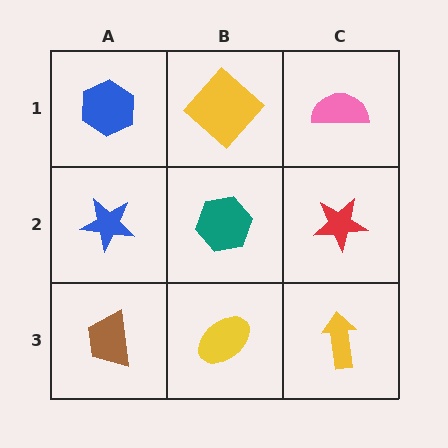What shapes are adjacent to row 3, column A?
A blue star (row 2, column A), a yellow ellipse (row 3, column B).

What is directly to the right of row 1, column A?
A yellow diamond.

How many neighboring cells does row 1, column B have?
3.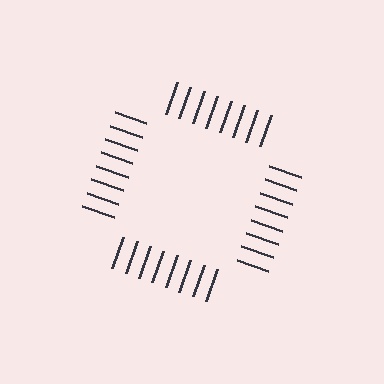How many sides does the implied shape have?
4 sides — the line-ends trace a square.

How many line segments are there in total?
32 — 8 along each of the 4 edges.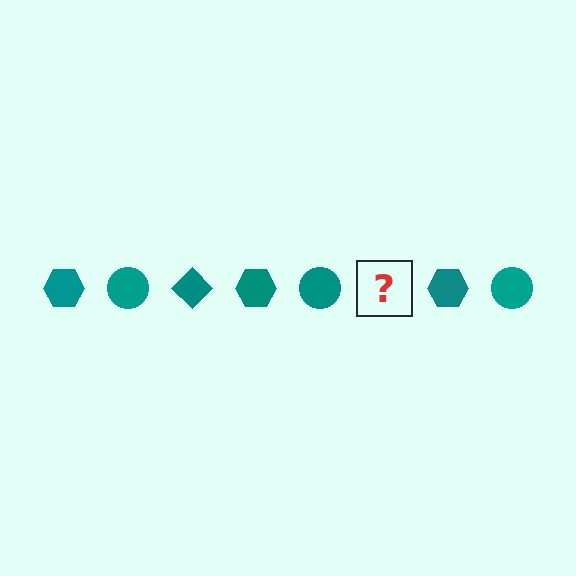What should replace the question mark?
The question mark should be replaced with a teal diamond.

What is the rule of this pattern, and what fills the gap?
The rule is that the pattern cycles through hexagon, circle, diamond shapes in teal. The gap should be filled with a teal diamond.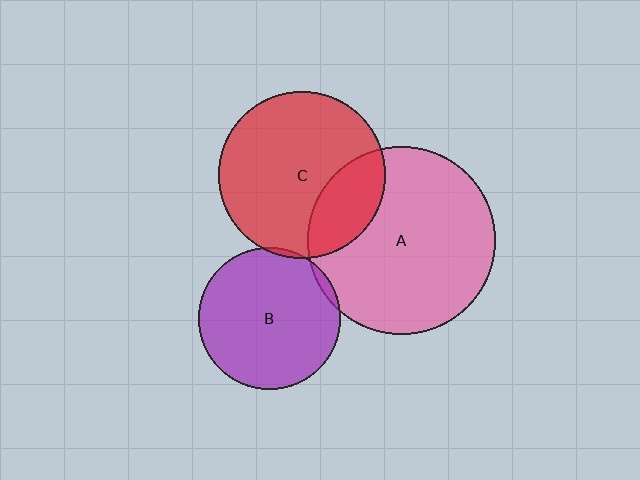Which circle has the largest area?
Circle A (pink).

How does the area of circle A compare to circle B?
Approximately 1.7 times.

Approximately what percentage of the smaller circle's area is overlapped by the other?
Approximately 5%.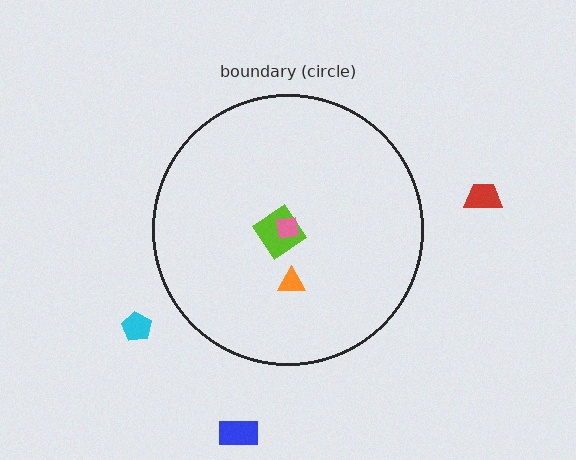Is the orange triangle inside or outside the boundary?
Inside.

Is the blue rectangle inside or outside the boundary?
Outside.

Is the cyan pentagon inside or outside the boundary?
Outside.